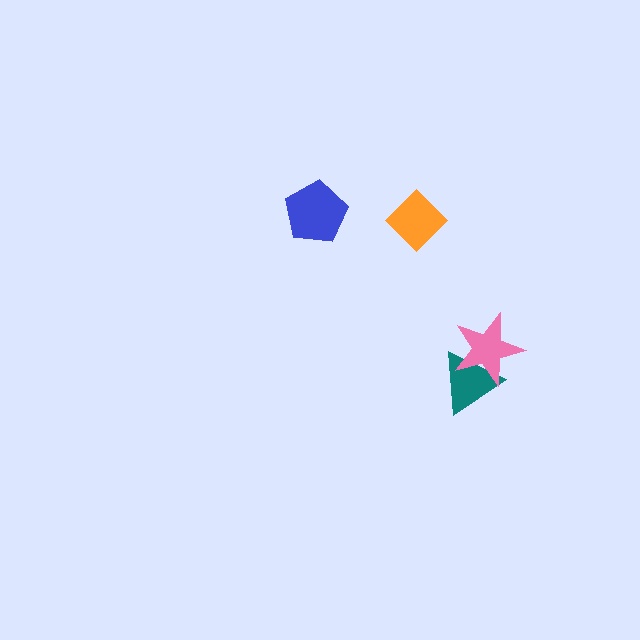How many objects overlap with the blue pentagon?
0 objects overlap with the blue pentagon.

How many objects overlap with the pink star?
1 object overlaps with the pink star.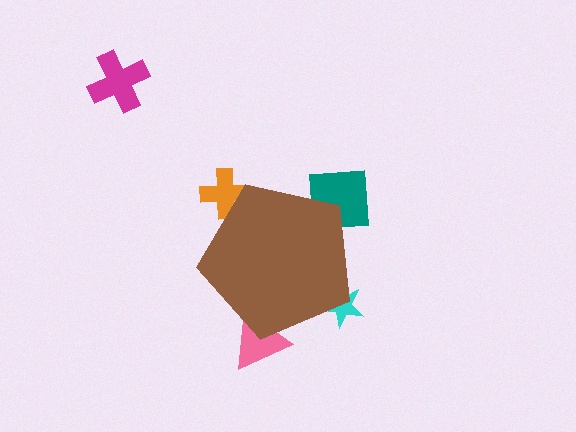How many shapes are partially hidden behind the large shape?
4 shapes are partially hidden.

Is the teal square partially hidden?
Yes, the teal square is partially hidden behind the brown pentagon.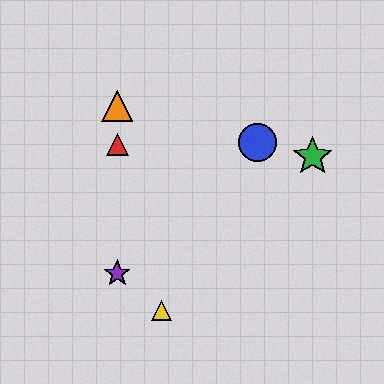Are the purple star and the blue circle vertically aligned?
No, the purple star is at x≈117 and the blue circle is at x≈258.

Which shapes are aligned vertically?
The red triangle, the purple star, the orange triangle are aligned vertically.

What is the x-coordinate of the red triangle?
The red triangle is at x≈117.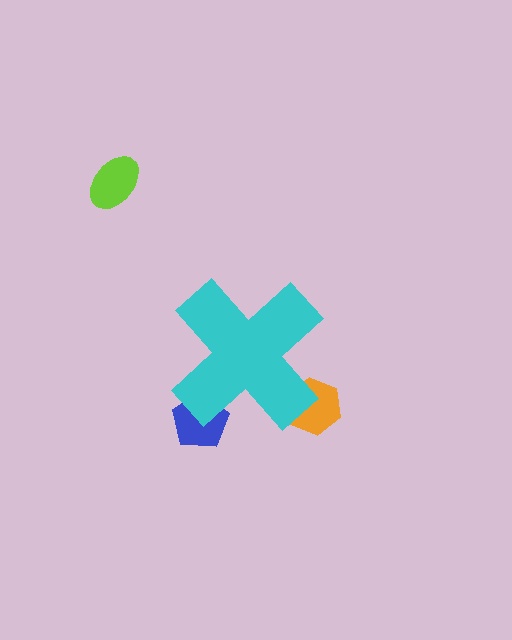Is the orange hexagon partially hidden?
Yes, the orange hexagon is partially hidden behind the cyan cross.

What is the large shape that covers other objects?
A cyan cross.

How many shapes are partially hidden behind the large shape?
2 shapes are partially hidden.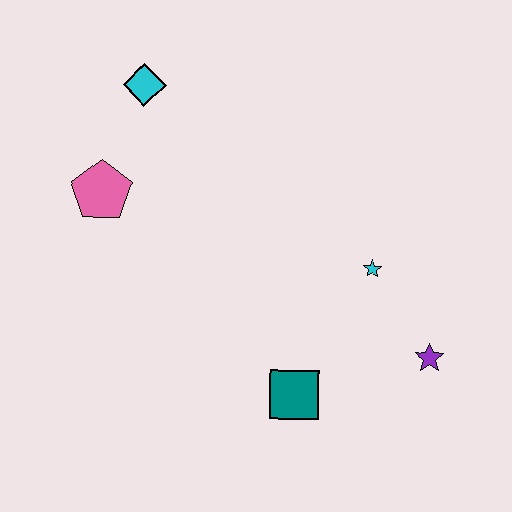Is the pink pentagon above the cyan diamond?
No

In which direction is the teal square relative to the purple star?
The teal square is to the left of the purple star.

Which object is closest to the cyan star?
The purple star is closest to the cyan star.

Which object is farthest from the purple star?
The cyan diamond is farthest from the purple star.